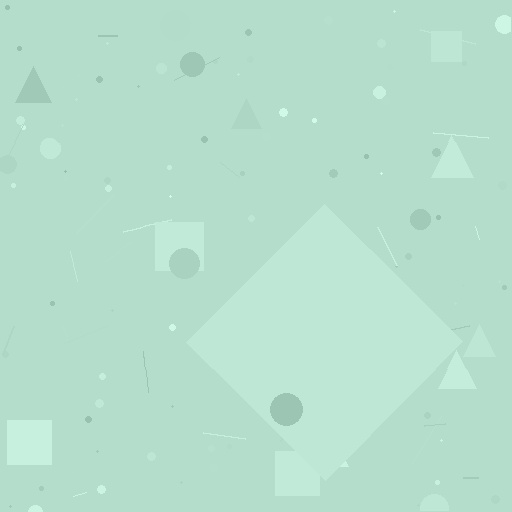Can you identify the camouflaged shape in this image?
The camouflaged shape is a diamond.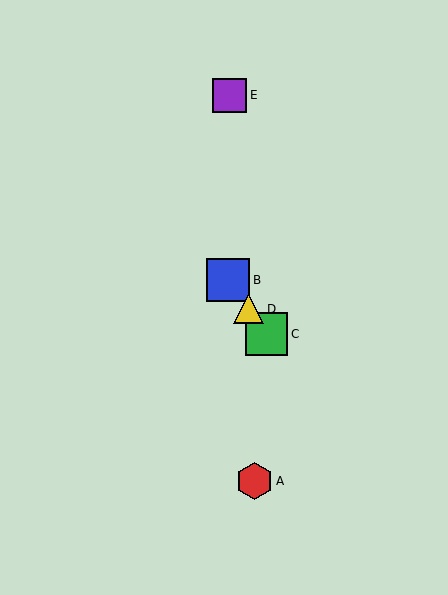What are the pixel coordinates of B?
Object B is at (228, 280).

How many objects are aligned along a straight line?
3 objects (B, C, D) are aligned along a straight line.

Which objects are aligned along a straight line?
Objects B, C, D are aligned along a straight line.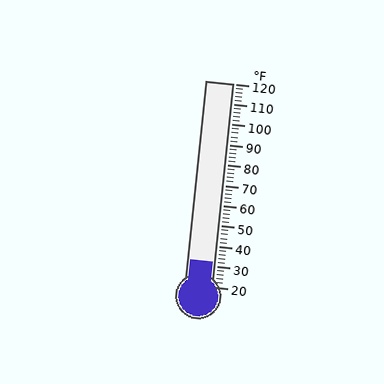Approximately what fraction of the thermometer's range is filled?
The thermometer is filled to approximately 10% of its range.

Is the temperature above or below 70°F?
The temperature is below 70°F.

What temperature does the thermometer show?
The thermometer shows approximately 32°F.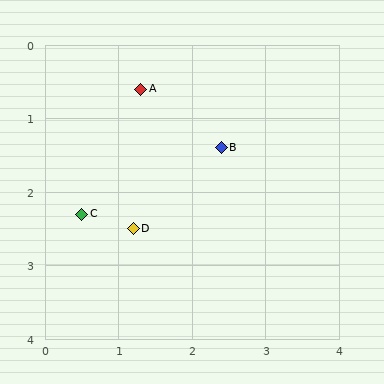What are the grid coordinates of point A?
Point A is at approximately (1.3, 0.6).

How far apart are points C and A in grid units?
Points C and A are about 1.9 grid units apart.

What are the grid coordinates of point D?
Point D is at approximately (1.2, 2.5).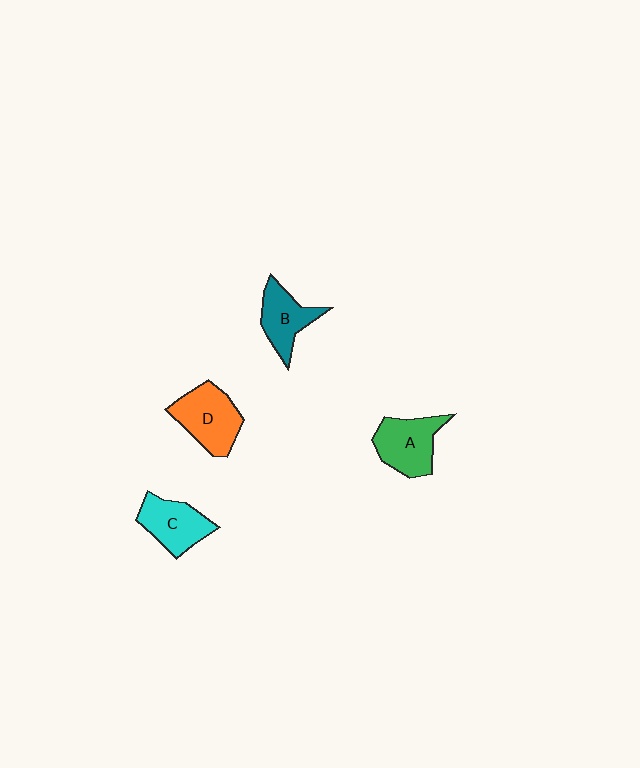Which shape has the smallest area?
Shape B (teal).